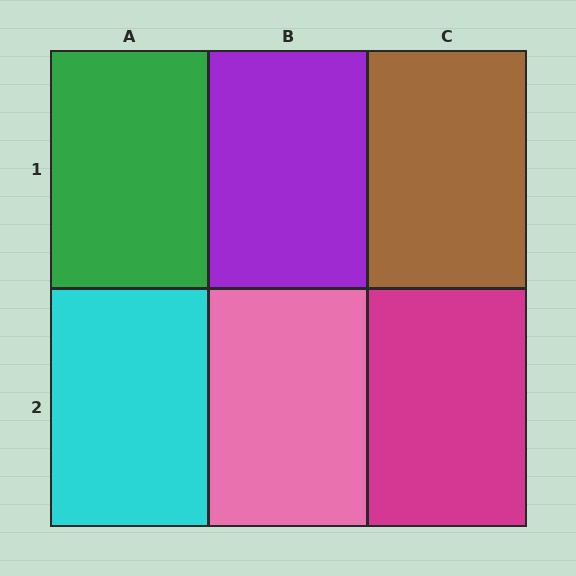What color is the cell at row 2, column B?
Pink.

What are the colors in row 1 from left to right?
Green, purple, brown.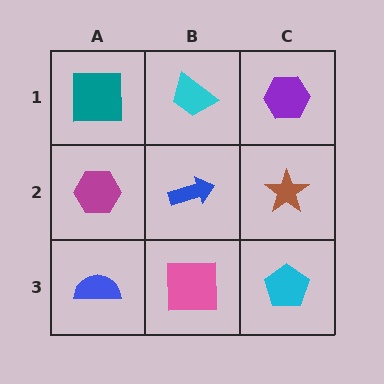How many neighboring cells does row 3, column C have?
2.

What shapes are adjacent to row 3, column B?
A blue arrow (row 2, column B), a blue semicircle (row 3, column A), a cyan pentagon (row 3, column C).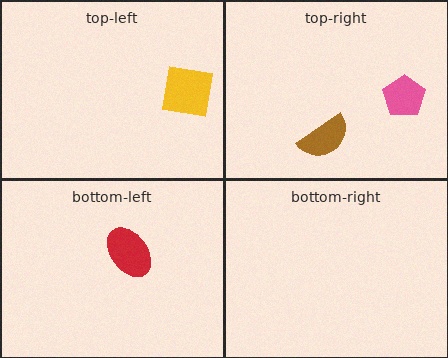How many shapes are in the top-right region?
2.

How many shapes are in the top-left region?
1.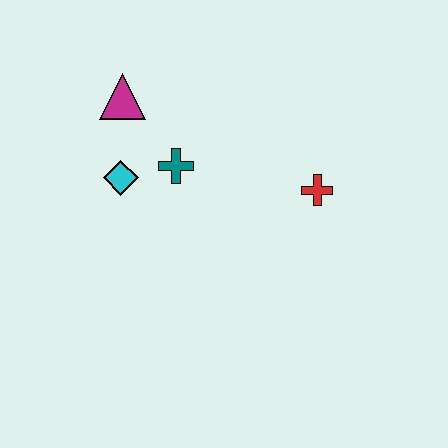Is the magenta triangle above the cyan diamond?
Yes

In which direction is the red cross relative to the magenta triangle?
The red cross is to the right of the magenta triangle.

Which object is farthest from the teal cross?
The red cross is farthest from the teal cross.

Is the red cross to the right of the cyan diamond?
Yes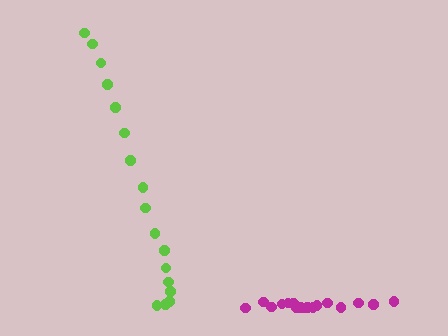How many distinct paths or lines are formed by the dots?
There are 2 distinct paths.